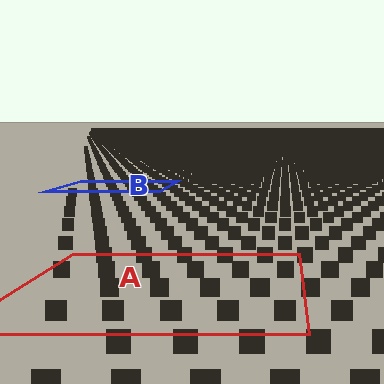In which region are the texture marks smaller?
The texture marks are smaller in region B, because it is farther away.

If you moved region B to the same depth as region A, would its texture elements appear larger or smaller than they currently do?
They would appear larger. At a closer depth, the same texture elements are projected at a bigger on-screen size.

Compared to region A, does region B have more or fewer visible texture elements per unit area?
Region B has more texture elements per unit area — they are packed more densely because it is farther away.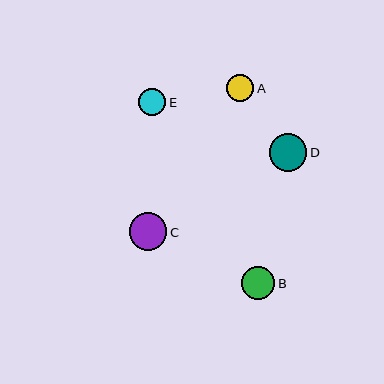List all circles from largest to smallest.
From largest to smallest: D, C, B, A, E.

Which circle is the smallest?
Circle E is the smallest with a size of approximately 27 pixels.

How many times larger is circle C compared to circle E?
Circle C is approximately 1.4 times the size of circle E.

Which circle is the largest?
Circle D is the largest with a size of approximately 37 pixels.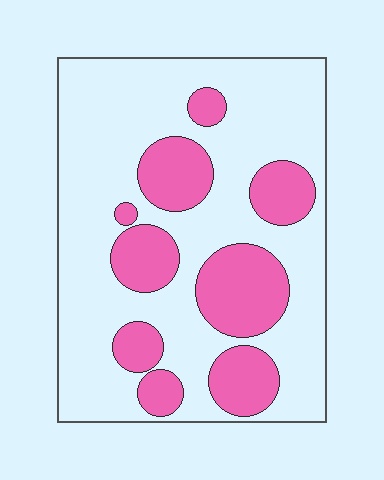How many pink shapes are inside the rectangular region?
9.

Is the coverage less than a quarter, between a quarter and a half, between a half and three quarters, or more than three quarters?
Between a quarter and a half.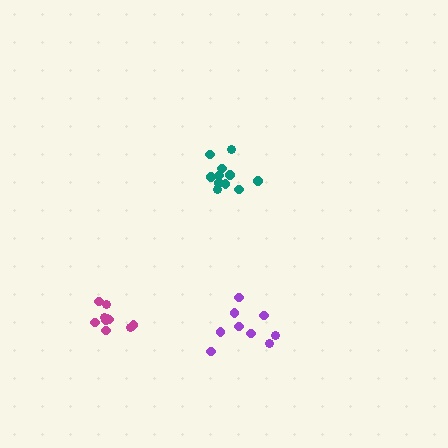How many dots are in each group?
Group 1: 11 dots, Group 2: 9 dots, Group 3: 10 dots (30 total).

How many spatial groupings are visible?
There are 3 spatial groupings.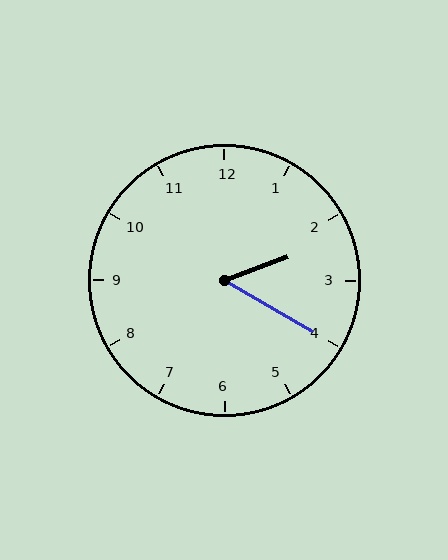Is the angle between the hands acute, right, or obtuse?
It is acute.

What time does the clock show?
2:20.